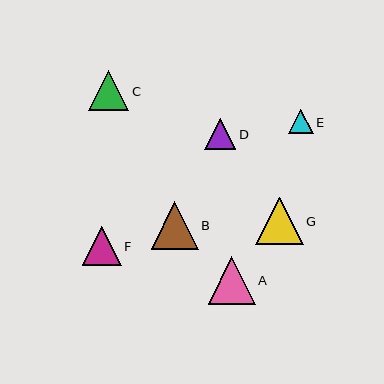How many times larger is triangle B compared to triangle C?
Triangle B is approximately 1.2 times the size of triangle C.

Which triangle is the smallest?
Triangle E is the smallest with a size of approximately 24 pixels.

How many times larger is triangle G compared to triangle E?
Triangle G is approximately 2.0 times the size of triangle E.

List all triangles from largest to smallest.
From largest to smallest: G, B, A, C, F, D, E.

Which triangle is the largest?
Triangle G is the largest with a size of approximately 48 pixels.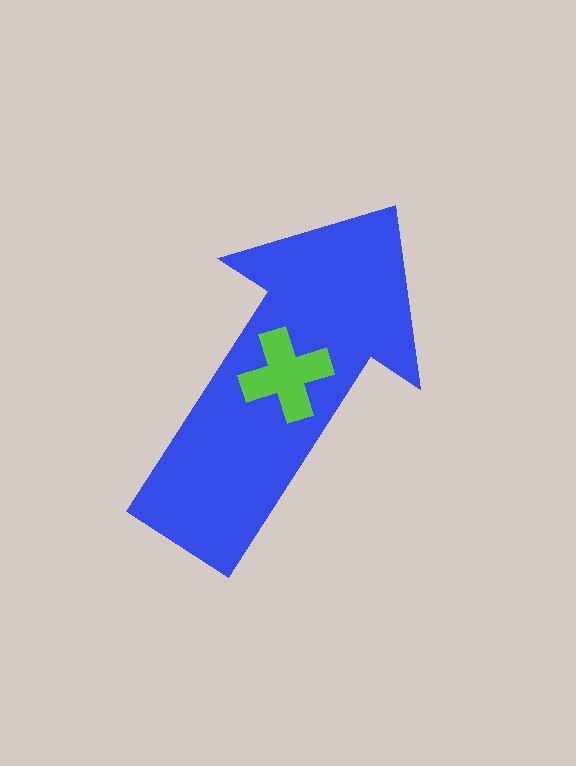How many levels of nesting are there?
2.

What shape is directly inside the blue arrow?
The lime cross.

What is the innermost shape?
The lime cross.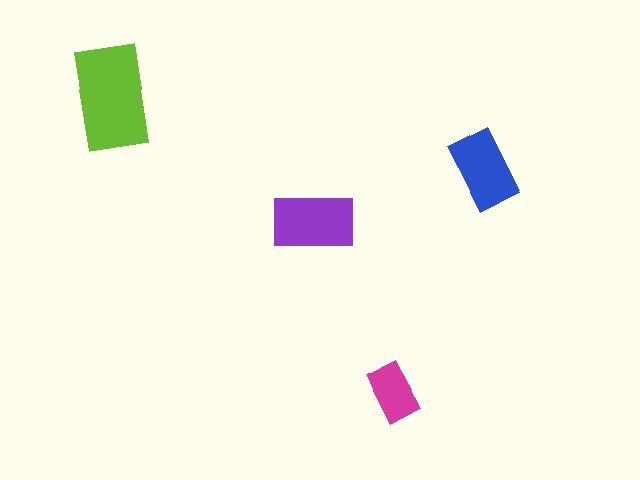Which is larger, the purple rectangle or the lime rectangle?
The lime one.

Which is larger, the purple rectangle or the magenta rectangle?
The purple one.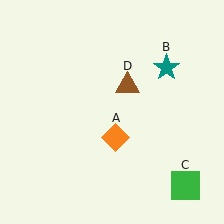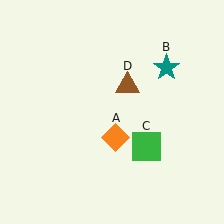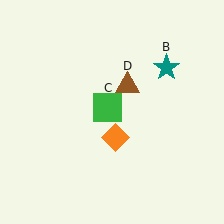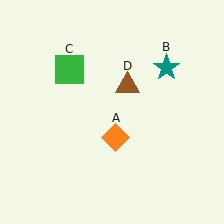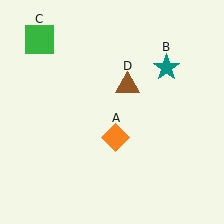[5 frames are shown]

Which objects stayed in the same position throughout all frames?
Orange diamond (object A) and teal star (object B) and brown triangle (object D) remained stationary.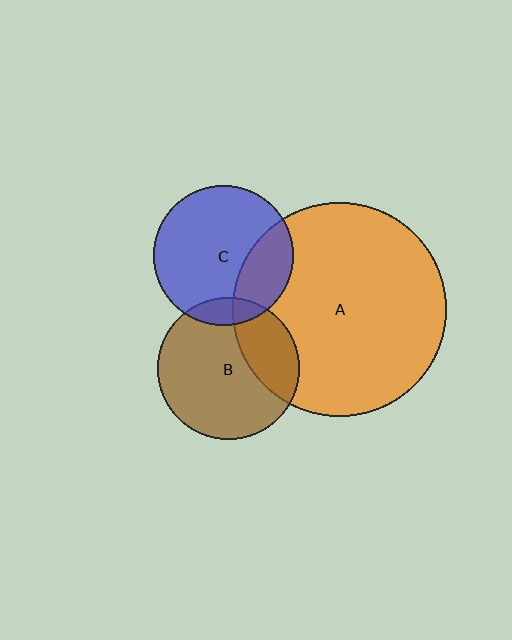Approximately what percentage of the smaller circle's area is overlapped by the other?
Approximately 10%.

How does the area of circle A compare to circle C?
Approximately 2.3 times.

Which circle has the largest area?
Circle A (orange).